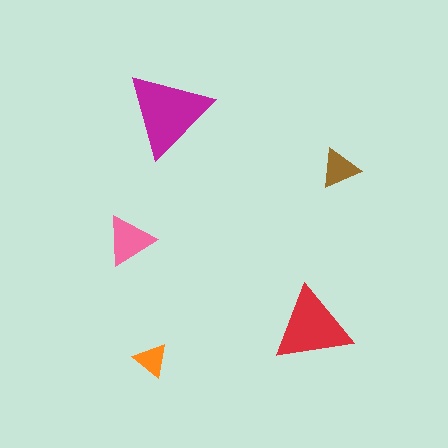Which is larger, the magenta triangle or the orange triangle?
The magenta one.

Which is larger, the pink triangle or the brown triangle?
The pink one.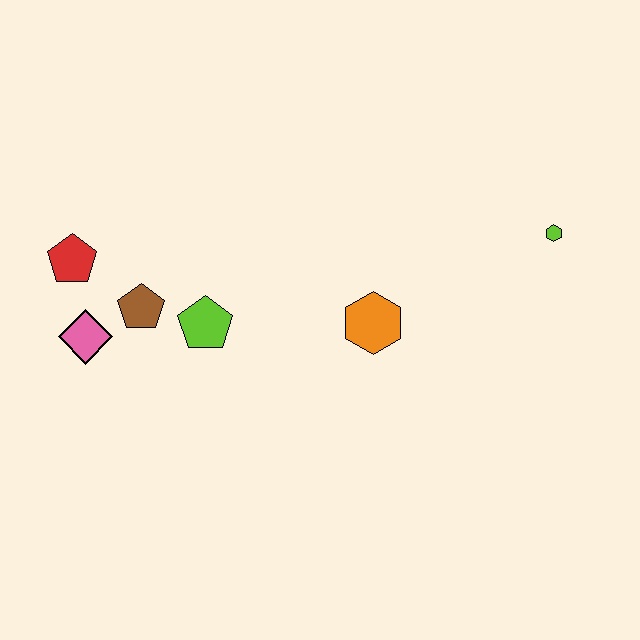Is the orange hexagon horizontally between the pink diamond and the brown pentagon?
No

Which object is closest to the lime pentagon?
The brown pentagon is closest to the lime pentagon.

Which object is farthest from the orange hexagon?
The red pentagon is farthest from the orange hexagon.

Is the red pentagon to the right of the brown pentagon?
No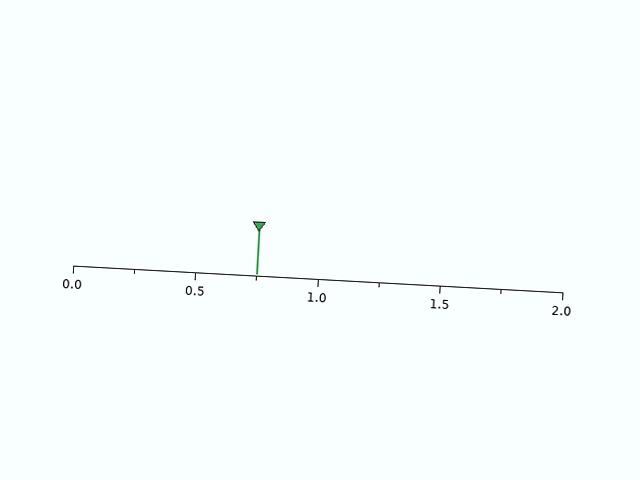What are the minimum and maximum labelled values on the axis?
The axis runs from 0.0 to 2.0.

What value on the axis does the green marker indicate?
The marker indicates approximately 0.75.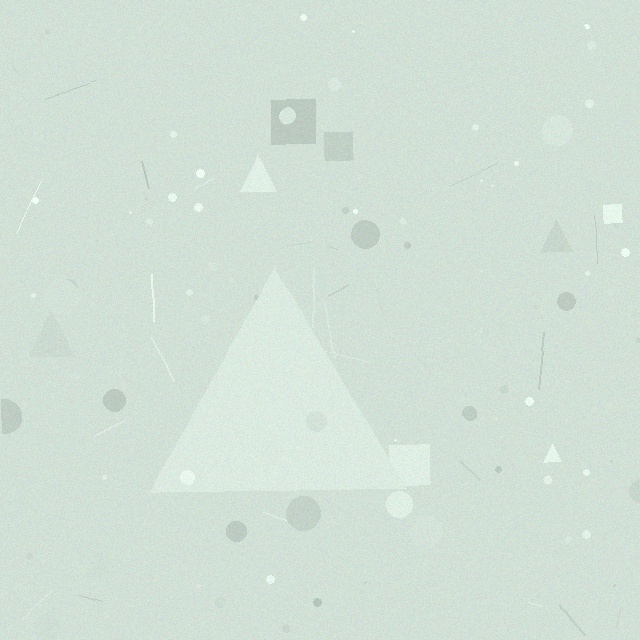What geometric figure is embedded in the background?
A triangle is embedded in the background.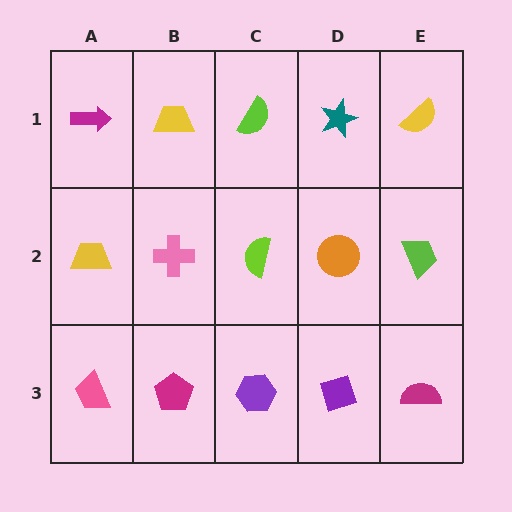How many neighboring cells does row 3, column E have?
2.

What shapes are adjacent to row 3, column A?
A yellow trapezoid (row 2, column A), a magenta pentagon (row 3, column B).